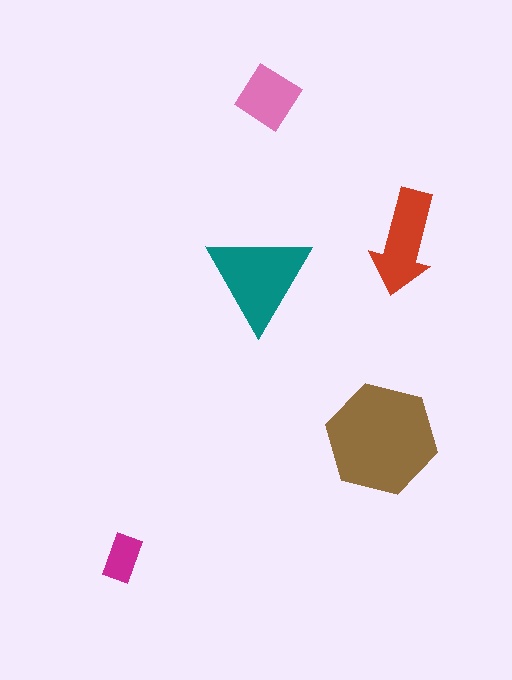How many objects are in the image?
There are 5 objects in the image.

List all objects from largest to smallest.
The brown hexagon, the teal triangle, the red arrow, the pink diamond, the magenta rectangle.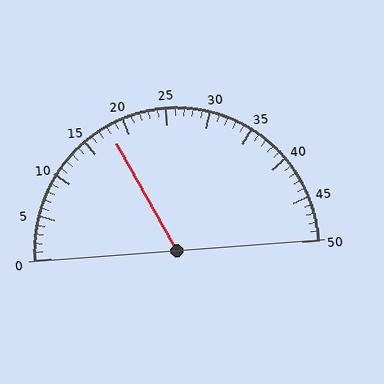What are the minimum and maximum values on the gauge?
The gauge ranges from 0 to 50.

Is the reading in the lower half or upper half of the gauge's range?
The reading is in the lower half of the range (0 to 50).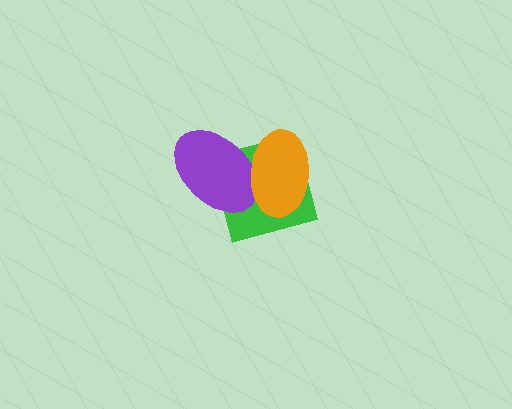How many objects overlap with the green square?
2 objects overlap with the green square.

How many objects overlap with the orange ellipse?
2 objects overlap with the orange ellipse.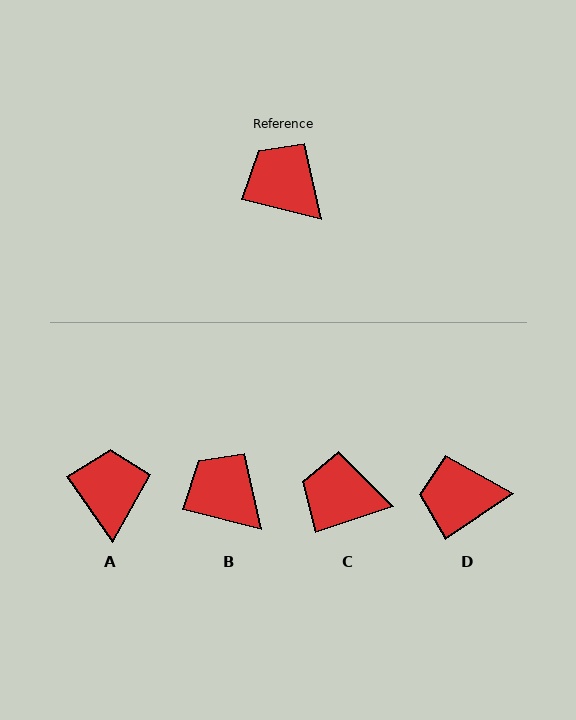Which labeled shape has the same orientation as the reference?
B.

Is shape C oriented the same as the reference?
No, it is off by about 32 degrees.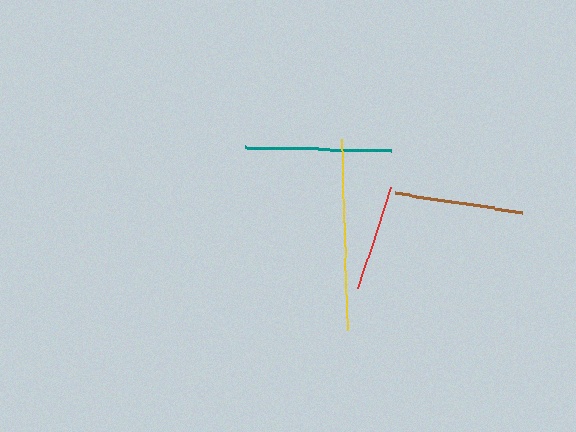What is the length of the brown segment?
The brown segment is approximately 129 pixels long.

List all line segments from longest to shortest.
From longest to shortest: yellow, teal, brown, red.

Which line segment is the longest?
The yellow line is the longest at approximately 192 pixels.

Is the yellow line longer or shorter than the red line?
The yellow line is longer than the red line.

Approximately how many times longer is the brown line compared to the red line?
The brown line is approximately 1.2 times the length of the red line.